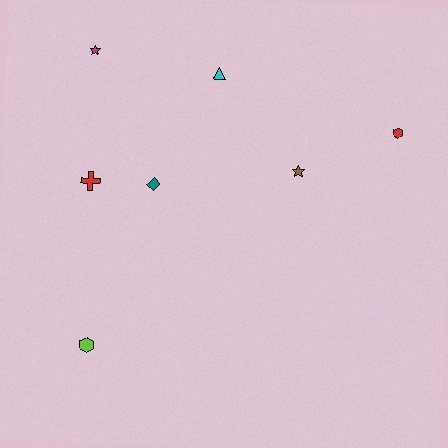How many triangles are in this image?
There is 1 triangle.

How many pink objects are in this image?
There are no pink objects.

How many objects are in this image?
There are 7 objects.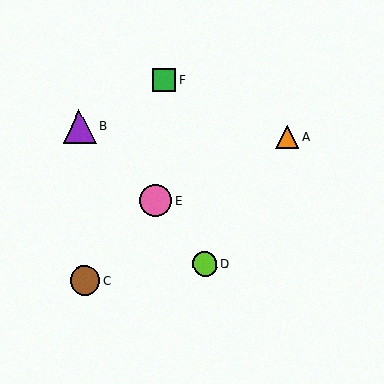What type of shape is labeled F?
Shape F is a green square.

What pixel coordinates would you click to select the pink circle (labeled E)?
Click at (156, 201) to select the pink circle E.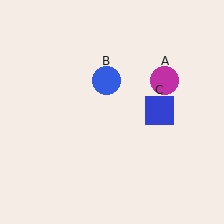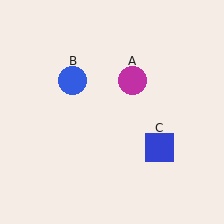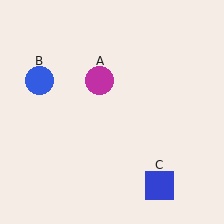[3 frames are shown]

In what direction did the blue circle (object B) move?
The blue circle (object B) moved left.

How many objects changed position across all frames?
3 objects changed position: magenta circle (object A), blue circle (object B), blue square (object C).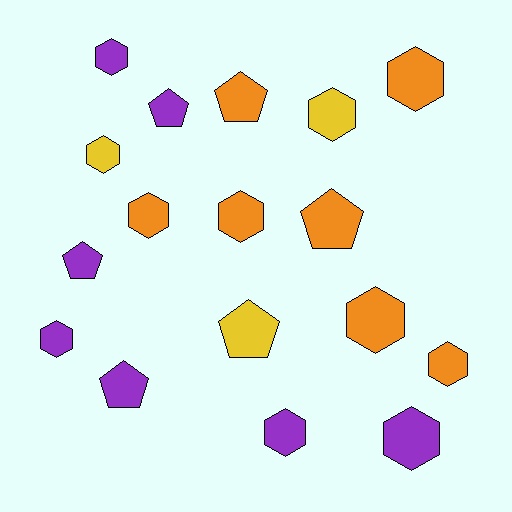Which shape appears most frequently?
Hexagon, with 11 objects.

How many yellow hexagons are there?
There are 2 yellow hexagons.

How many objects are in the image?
There are 17 objects.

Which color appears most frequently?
Orange, with 7 objects.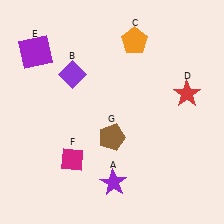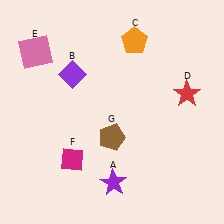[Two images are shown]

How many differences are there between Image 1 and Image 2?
There is 1 difference between the two images.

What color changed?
The square (E) changed from purple in Image 1 to pink in Image 2.